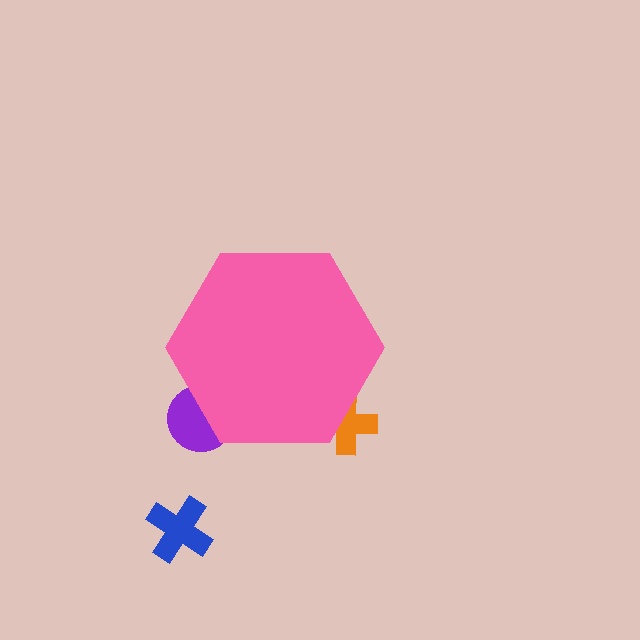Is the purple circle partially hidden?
Yes, the purple circle is partially hidden behind the pink hexagon.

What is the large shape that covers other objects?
A pink hexagon.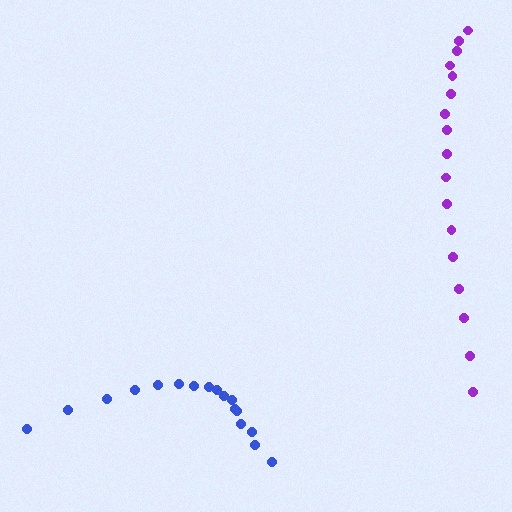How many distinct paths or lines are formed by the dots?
There are 2 distinct paths.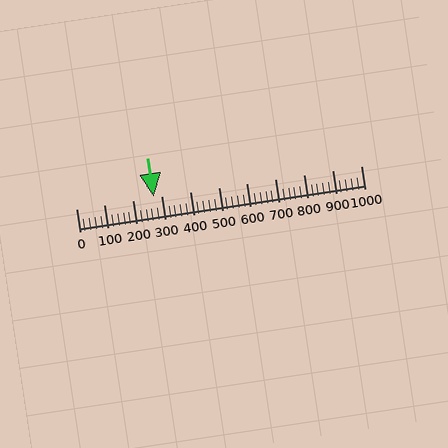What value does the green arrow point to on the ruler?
The green arrow points to approximately 274.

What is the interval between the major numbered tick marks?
The major tick marks are spaced 100 units apart.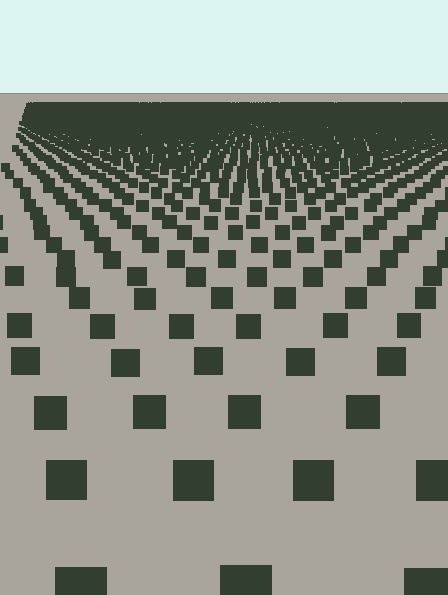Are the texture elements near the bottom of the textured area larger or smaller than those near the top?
Larger. Near the bottom, elements are closer to the viewer and appear at a bigger on-screen size.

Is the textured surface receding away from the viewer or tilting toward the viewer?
The surface is receding away from the viewer. Texture elements get smaller and denser toward the top.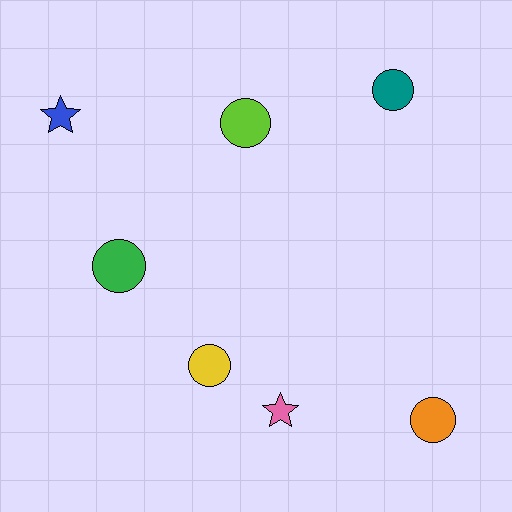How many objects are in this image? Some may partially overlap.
There are 7 objects.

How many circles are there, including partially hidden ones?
There are 5 circles.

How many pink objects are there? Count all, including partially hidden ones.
There is 1 pink object.